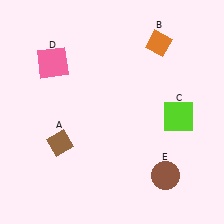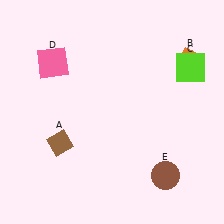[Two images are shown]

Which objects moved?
The objects that moved are: the orange diamond (B), the lime square (C).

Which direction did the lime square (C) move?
The lime square (C) moved up.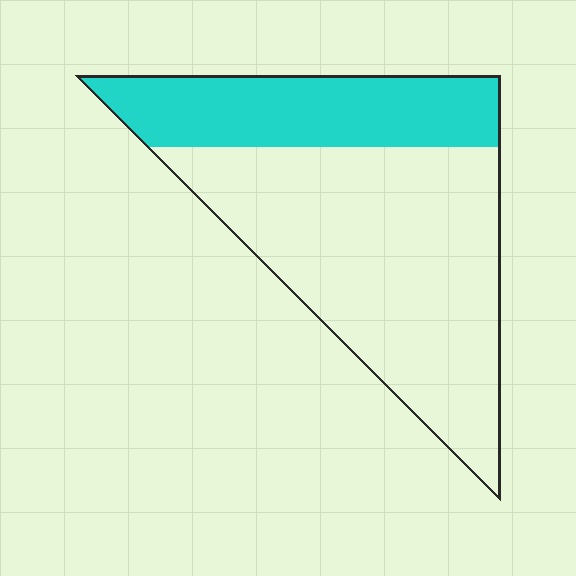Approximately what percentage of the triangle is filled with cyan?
Approximately 30%.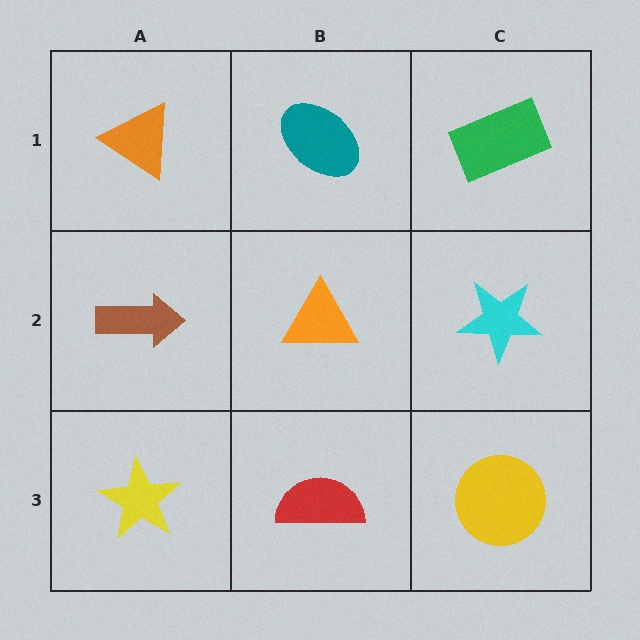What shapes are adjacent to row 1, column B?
An orange triangle (row 2, column B), an orange triangle (row 1, column A), a green rectangle (row 1, column C).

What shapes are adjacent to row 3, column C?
A cyan star (row 2, column C), a red semicircle (row 3, column B).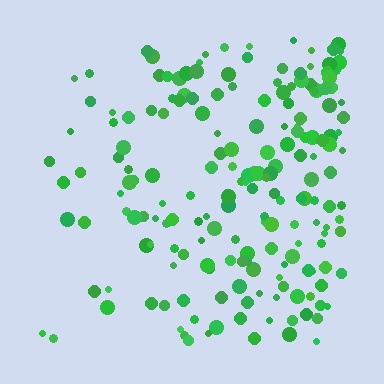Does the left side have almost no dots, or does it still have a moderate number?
Still a moderate number, just noticeably fewer than the right.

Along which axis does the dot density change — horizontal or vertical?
Horizontal.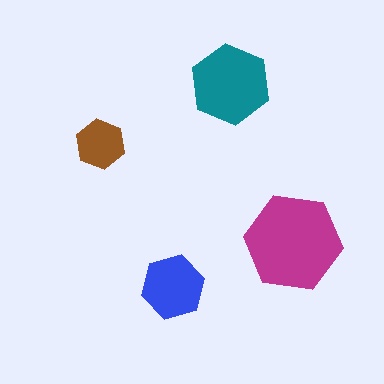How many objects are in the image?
There are 4 objects in the image.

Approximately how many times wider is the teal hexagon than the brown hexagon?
About 1.5 times wider.